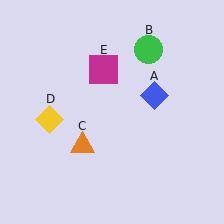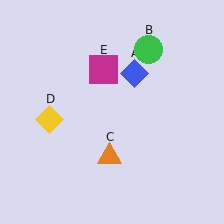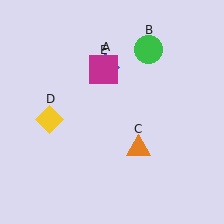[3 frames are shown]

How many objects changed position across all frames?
2 objects changed position: blue diamond (object A), orange triangle (object C).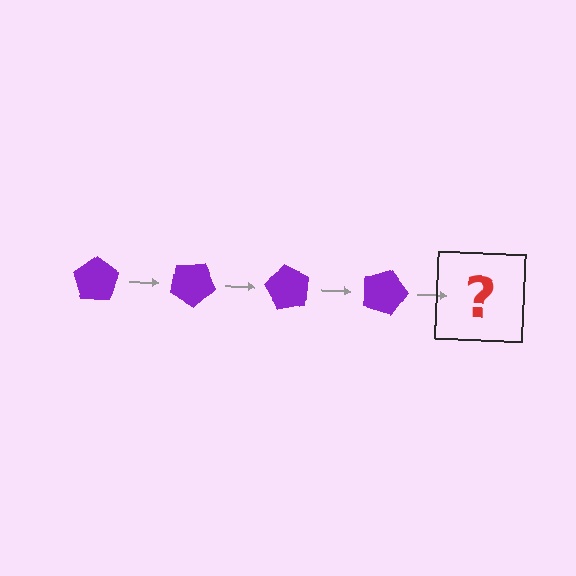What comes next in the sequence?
The next element should be a purple pentagon rotated 120 degrees.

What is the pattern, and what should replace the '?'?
The pattern is that the pentagon rotates 30 degrees each step. The '?' should be a purple pentagon rotated 120 degrees.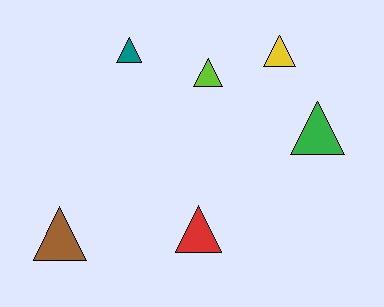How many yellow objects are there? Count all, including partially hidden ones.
There is 1 yellow object.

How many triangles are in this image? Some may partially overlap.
There are 6 triangles.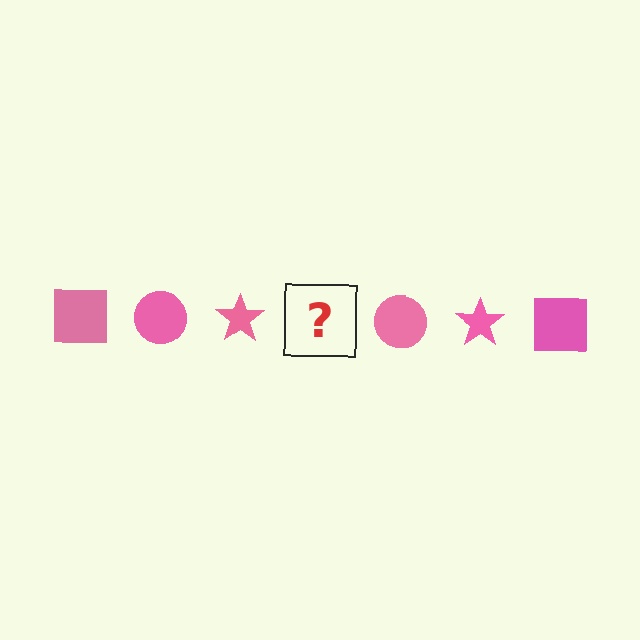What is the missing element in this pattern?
The missing element is a pink square.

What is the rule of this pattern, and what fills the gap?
The rule is that the pattern cycles through square, circle, star shapes in pink. The gap should be filled with a pink square.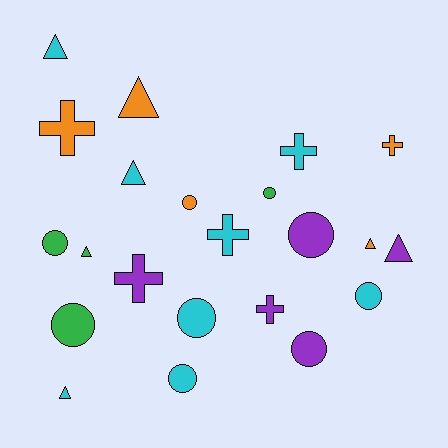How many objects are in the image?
There are 22 objects.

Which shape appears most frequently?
Circle, with 9 objects.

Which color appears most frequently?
Cyan, with 8 objects.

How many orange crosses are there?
There are 2 orange crosses.